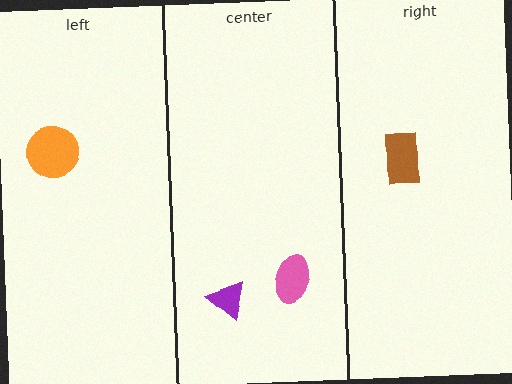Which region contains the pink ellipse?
The center region.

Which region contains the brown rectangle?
The right region.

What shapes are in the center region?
The purple triangle, the pink ellipse.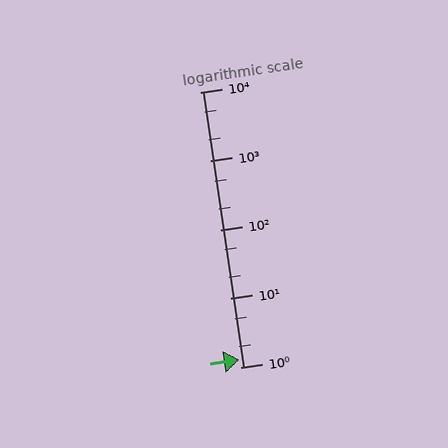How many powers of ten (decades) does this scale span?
The scale spans 4 decades, from 1 to 10000.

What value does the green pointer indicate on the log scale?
The pointer indicates approximately 1.3.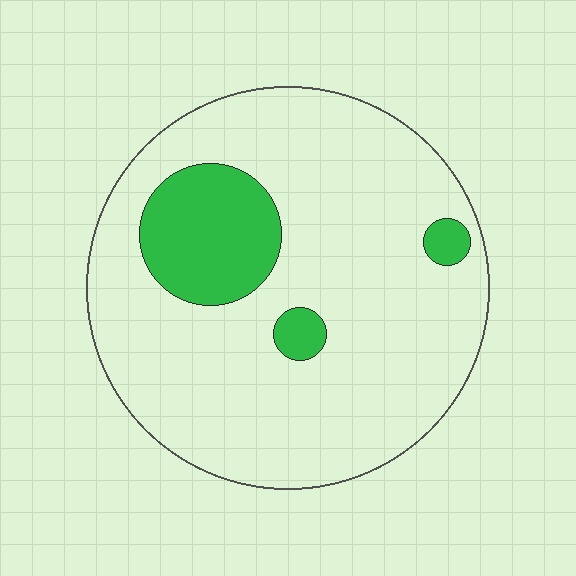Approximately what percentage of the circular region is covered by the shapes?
Approximately 15%.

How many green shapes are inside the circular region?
3.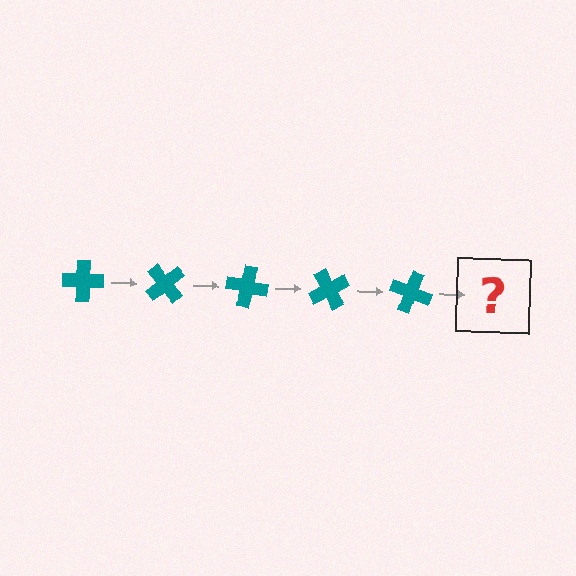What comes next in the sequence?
The next element should be a teal cross rotated 250 degrees.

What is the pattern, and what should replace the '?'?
The pattern is that the cross rotates 50 degrees each step. The '?' should be a teal cross rotated 250 degrees.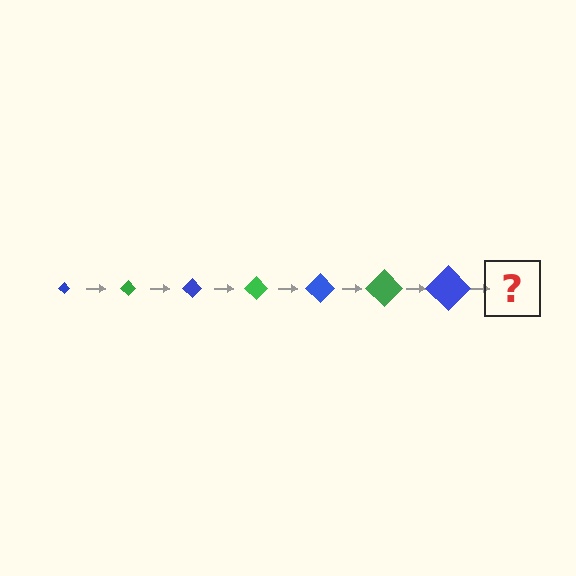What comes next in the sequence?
The next element should be a green diamond, larger than the previous one.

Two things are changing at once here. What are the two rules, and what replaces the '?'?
The two rules are that the diamond grows larger each step and the color cycles through blue and green. The '?' should be a green diamond, larger than the previous one.